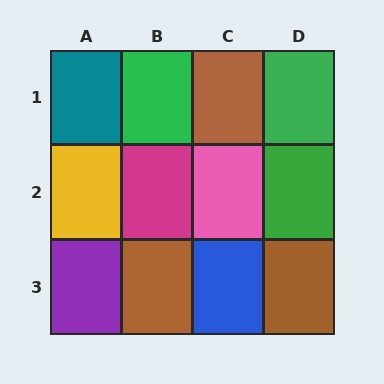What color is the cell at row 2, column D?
Green.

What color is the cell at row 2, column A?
Yellow.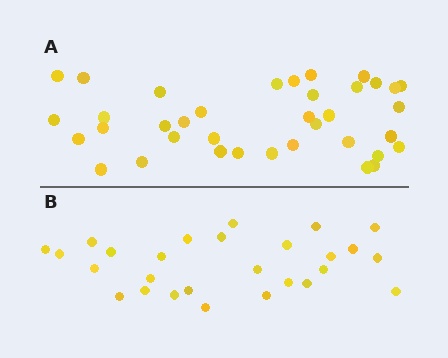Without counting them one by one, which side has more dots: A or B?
Region A (the top region) has more dots.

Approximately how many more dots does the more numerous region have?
Region A has roughly 10 or so more dots than region B.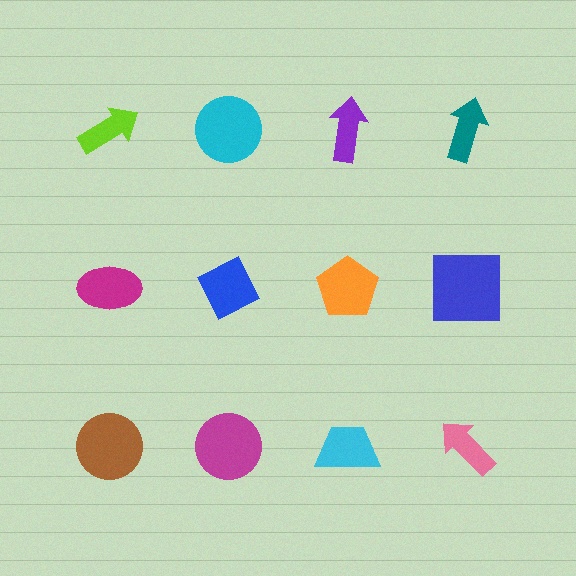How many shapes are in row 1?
4 shapes.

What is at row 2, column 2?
A blue diamond.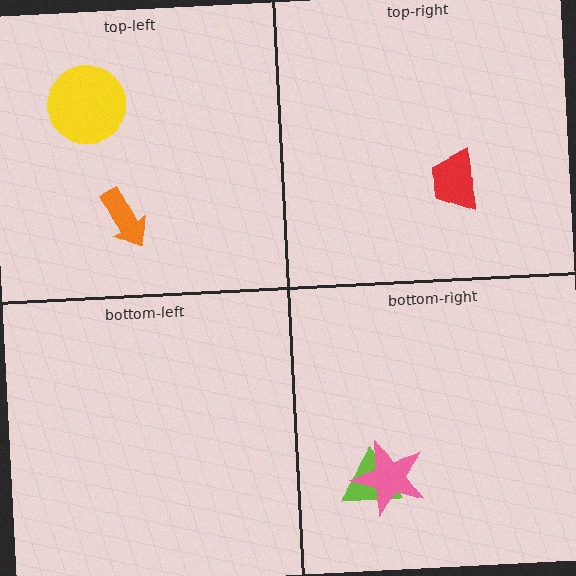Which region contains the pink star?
The bottom-right region.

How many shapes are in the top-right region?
1.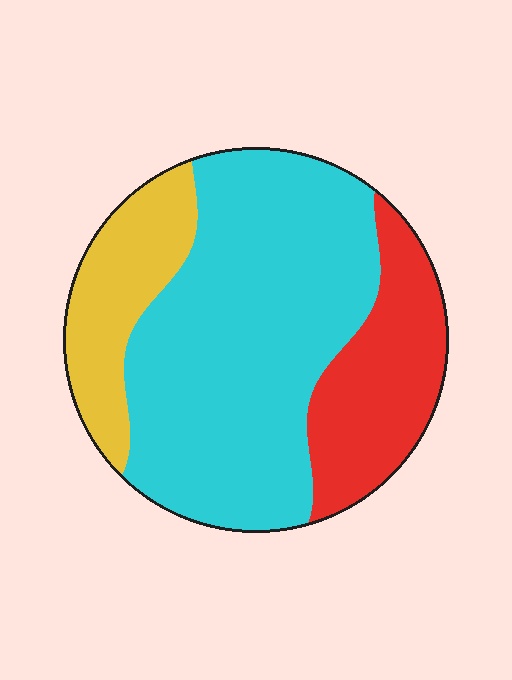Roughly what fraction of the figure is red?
Red covers about 20% of the figure.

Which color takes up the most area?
Cyan, at roughly 60%.